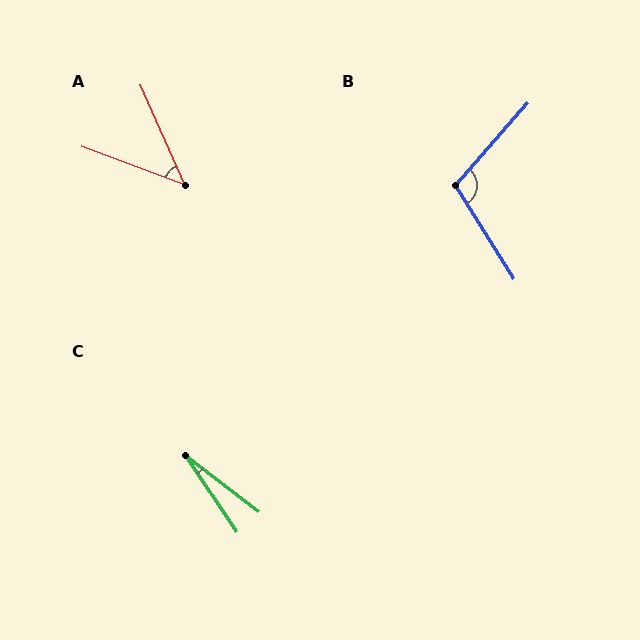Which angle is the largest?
B, at approximately 106 degrees.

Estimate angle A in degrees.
Approximately 46 degrees.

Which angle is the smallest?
C, at approximately 18 degrees.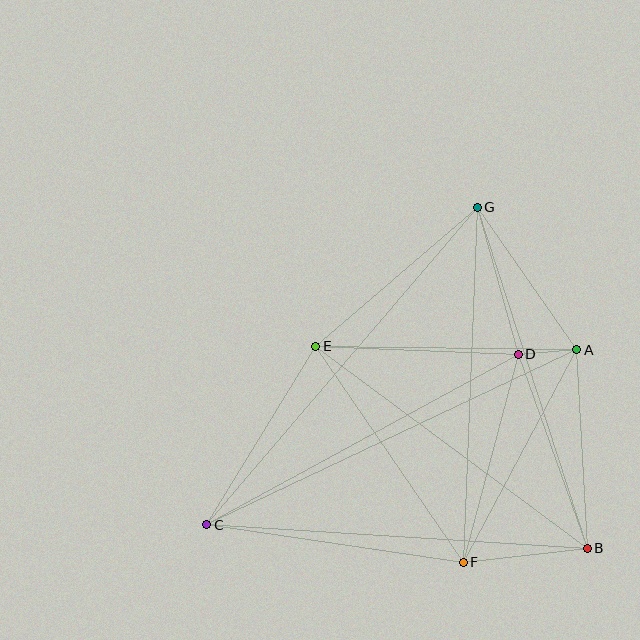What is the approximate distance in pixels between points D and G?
The distance between D and G is approximately 152 pixels.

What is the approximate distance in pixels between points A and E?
The distance between A and E is approximately 261 pixels.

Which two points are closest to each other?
Points A and D are closest to each other.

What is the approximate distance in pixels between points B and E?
The distance between B and E is approximately 338 pixels.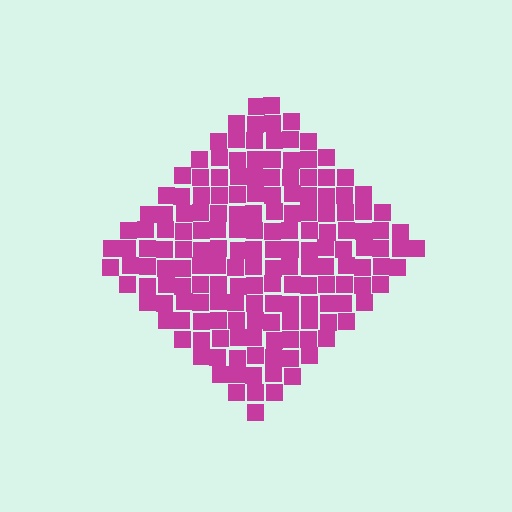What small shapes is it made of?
It is made of small squares.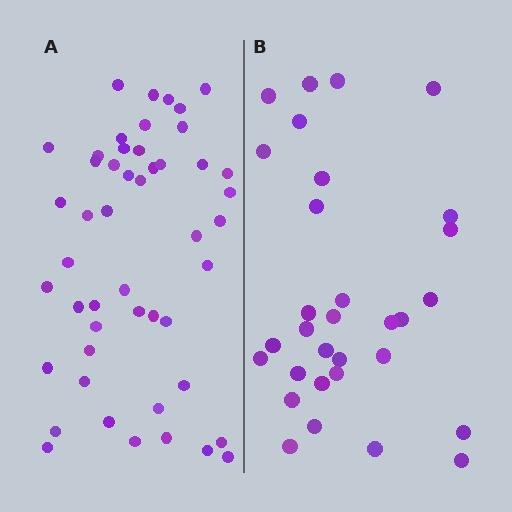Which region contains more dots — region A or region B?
Region A (the left region) has more dots.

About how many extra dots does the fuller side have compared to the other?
Region A has approximately 20 more dots than region B.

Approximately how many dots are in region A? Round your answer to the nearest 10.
About 50 dots. (The exact count is 49, which rounds to 50.)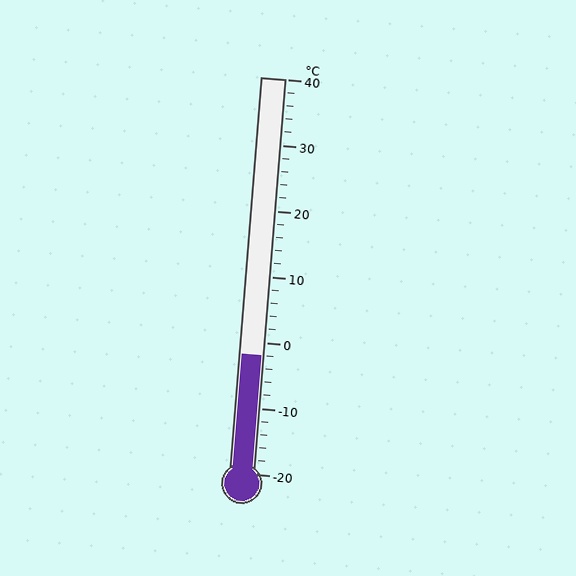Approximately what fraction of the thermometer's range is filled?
The thermometer is filled to approximately 30% of its range.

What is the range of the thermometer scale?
The thermometer scale ranges from -20°C to 40°C.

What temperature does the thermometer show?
The thermometer shows approximately -2°C.